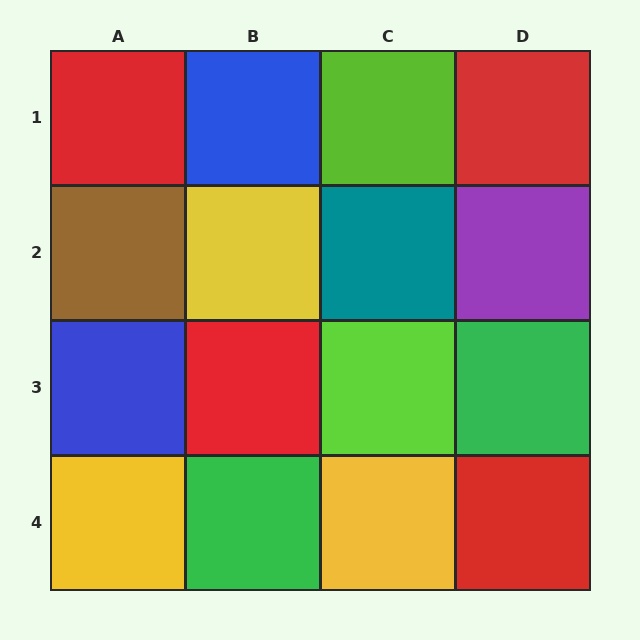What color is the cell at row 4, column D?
Red.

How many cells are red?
4 cells are red.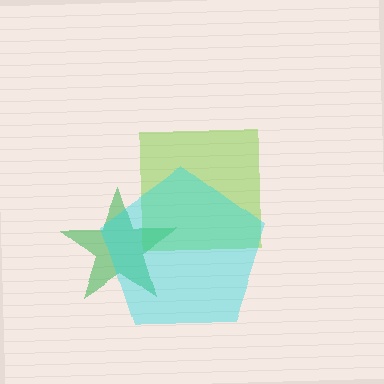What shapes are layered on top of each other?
The layered shapes are: a green star, a lime square, a cyan pentagon.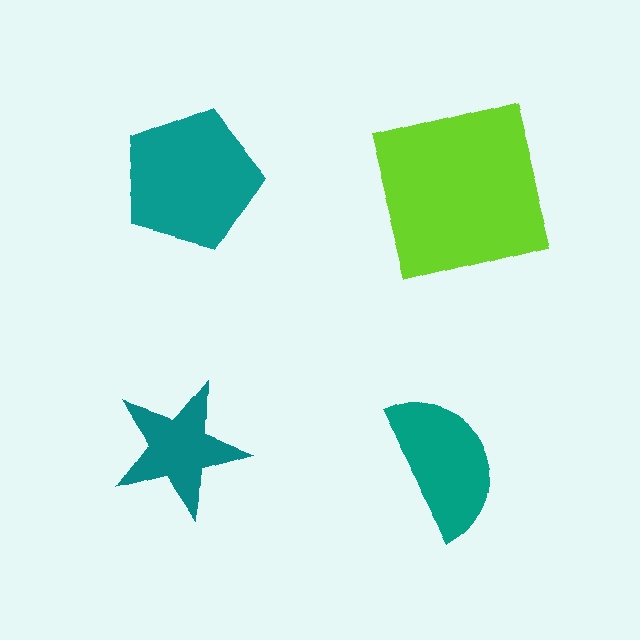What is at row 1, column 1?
A teal pentagon.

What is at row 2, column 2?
A teal semicircle.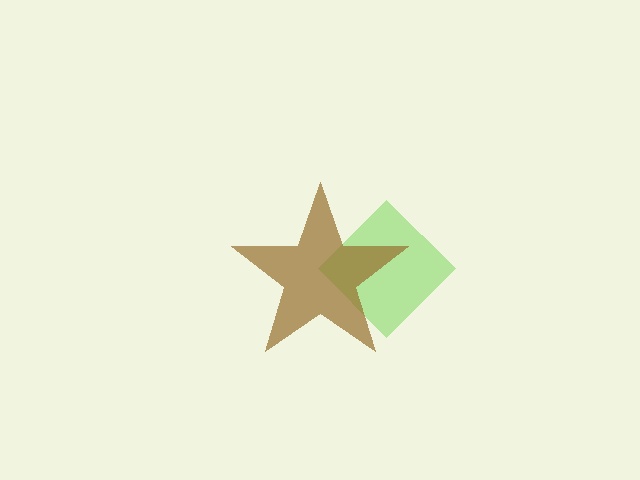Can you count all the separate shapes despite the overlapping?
Yes, there are 2 separate shapes.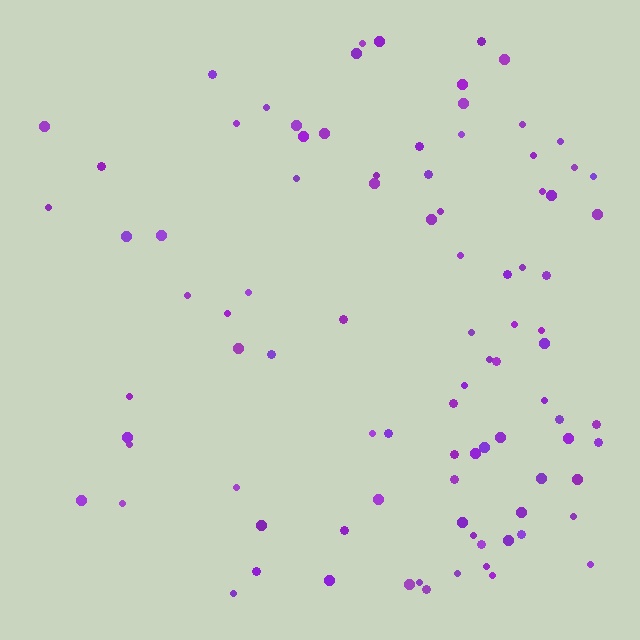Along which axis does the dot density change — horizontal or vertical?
Horizontal.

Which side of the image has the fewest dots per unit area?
The left.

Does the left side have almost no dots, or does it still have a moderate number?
Still a moderate number, just noticeably fewer than the right.